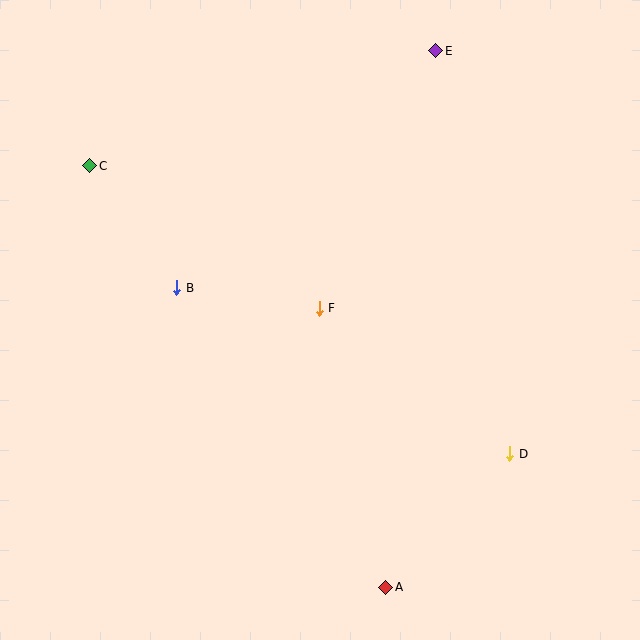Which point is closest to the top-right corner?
Point E is closest to the top-right corner.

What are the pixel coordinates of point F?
Point F is at (319, 308).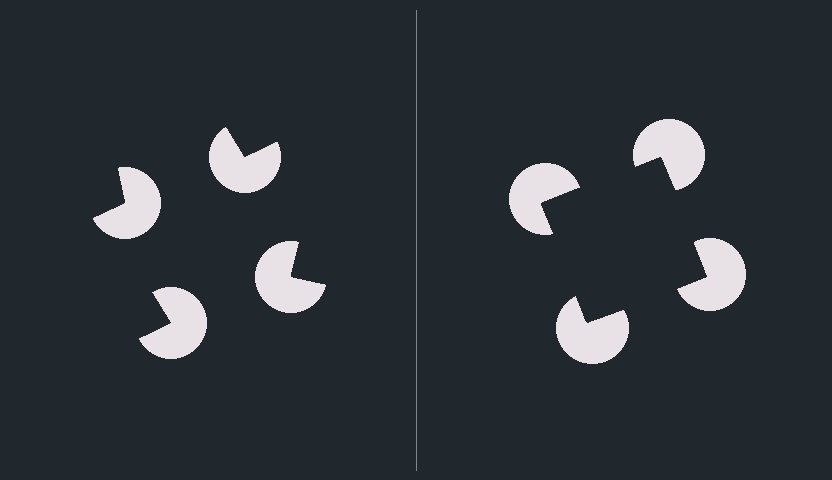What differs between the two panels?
The pac-man discs are positioned identically on both sides; only the wedge orientations differ. On the right they align to a square; on the left they are misaligned.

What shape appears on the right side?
An illusory square.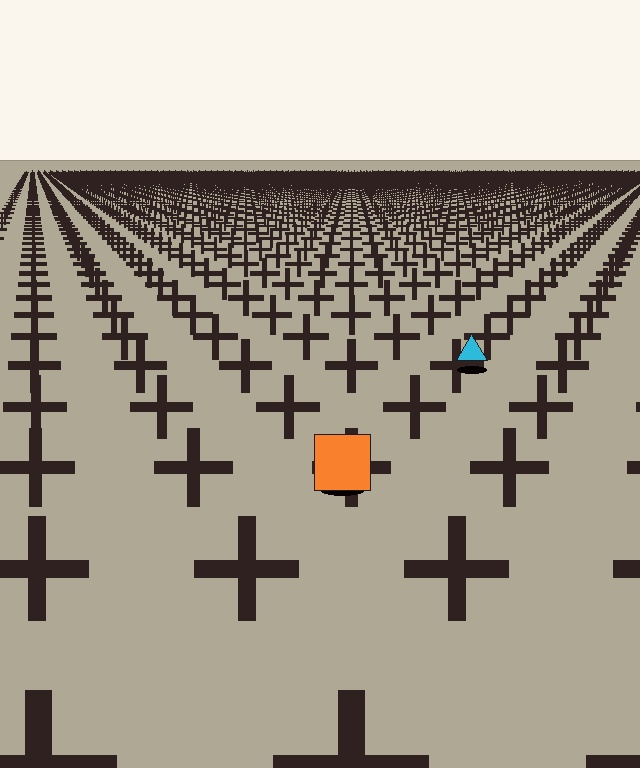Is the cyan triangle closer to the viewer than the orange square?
No. The orange square is closer — you can tell from the texture gradient: the ground texture is coarser near it.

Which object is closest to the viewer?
The orange square is closest. The texture marks near it are larger and more spread out.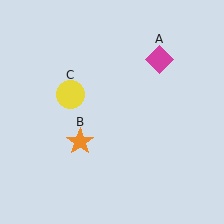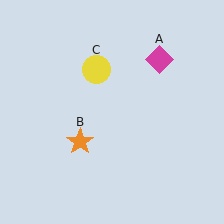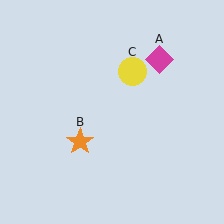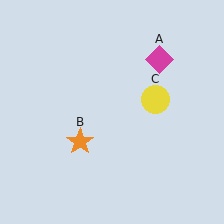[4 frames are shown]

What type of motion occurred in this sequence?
The yellow circle (object C) rotated clockwise around the center of the scene.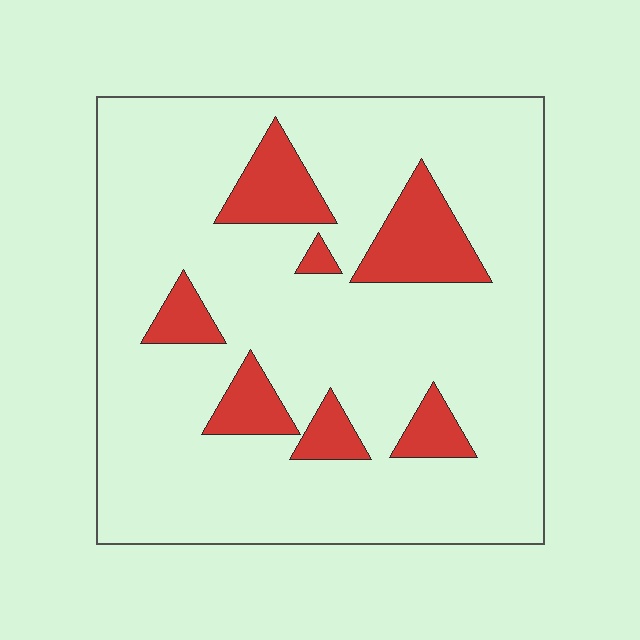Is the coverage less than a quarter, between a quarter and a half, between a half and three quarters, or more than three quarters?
Less than a quarter.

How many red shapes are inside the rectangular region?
7.